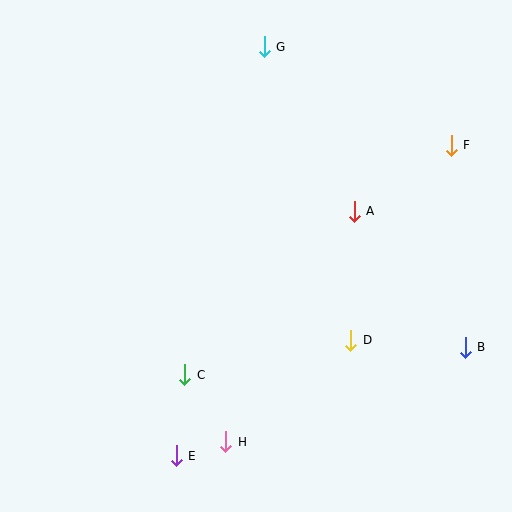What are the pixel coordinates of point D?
Point D is at (351, 340).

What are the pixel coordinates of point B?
Point B is at (465, 347).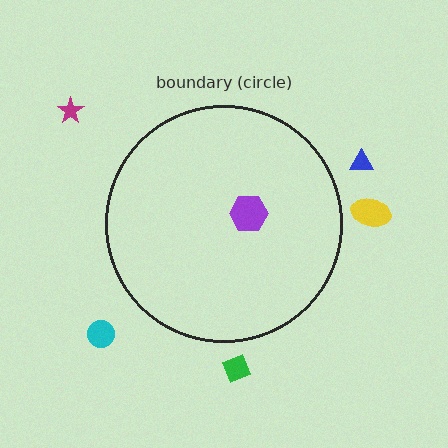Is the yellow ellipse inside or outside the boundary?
Outside.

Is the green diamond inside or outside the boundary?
Outside.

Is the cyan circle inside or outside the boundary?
Outside.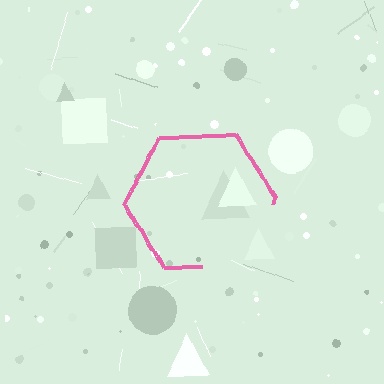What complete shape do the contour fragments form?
The contour fragments form a hexagon.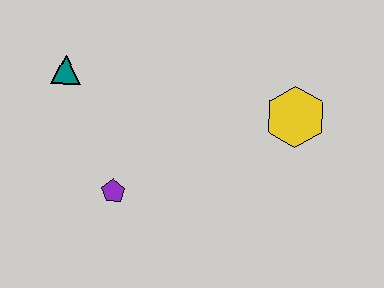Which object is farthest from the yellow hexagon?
The teal triangle is farthest from the yellow hexagon.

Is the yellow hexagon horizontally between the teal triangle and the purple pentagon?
No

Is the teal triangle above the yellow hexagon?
Yes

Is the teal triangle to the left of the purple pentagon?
Yes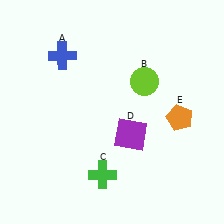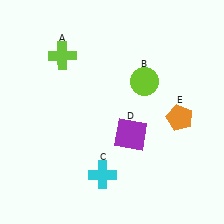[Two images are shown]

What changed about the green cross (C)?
In Image 1, C is green. In Image 2, it changed to cyan.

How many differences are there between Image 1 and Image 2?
There are 2 differences between the two images.